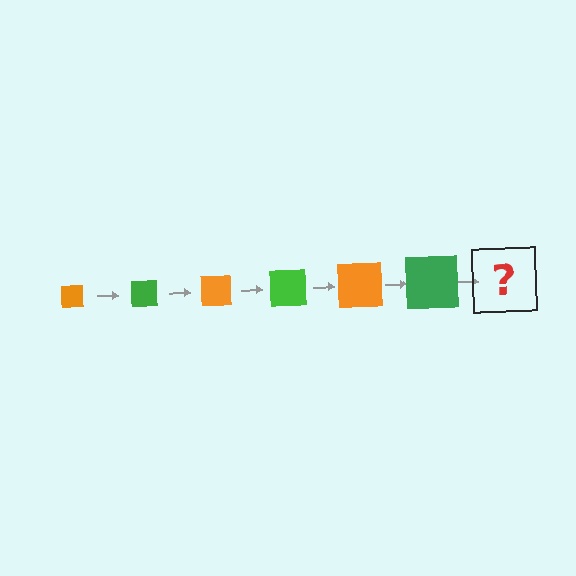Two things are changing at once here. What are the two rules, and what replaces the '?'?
The two rules are that the square grows larger each step and the color cycles through orange and green. The '?' should be an orange square, larger than the previous one.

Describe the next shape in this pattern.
It should be an orange square, larger than the previous one.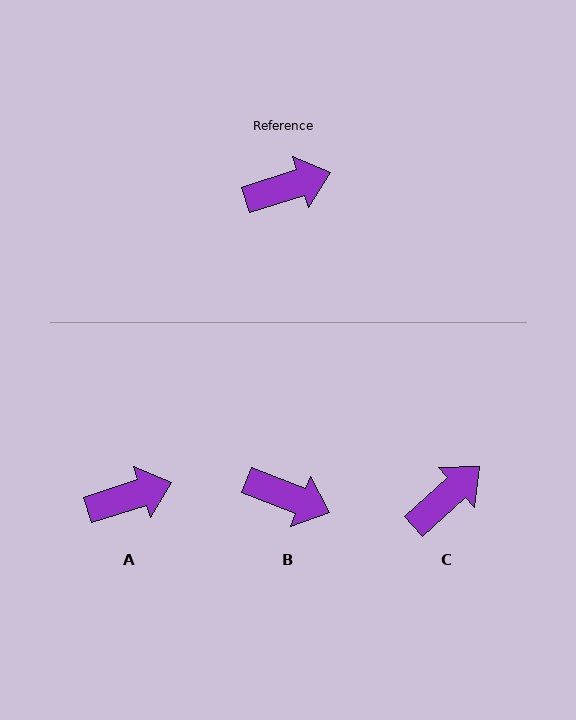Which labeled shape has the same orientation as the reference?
A.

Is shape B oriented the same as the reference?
No, it is off by about 39 degrees.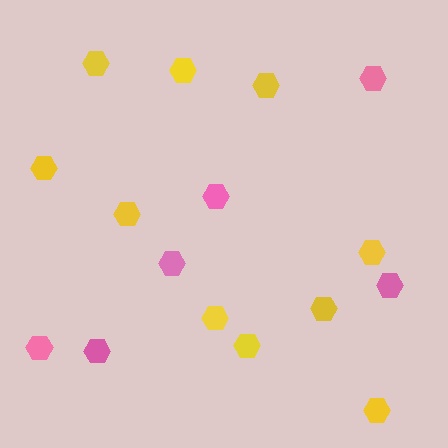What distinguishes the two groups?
There are 2 groups: one group of yellow hexagons (10) and one group of pink hexagons (6).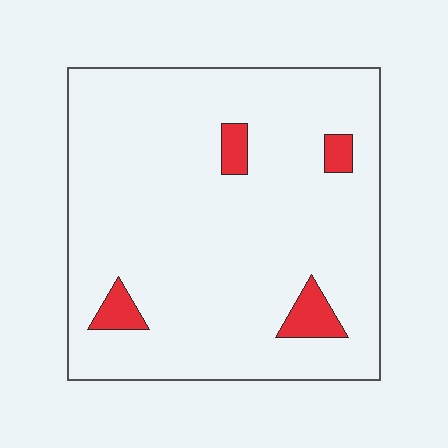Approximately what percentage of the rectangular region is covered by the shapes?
Approximately 5%.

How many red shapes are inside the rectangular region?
4.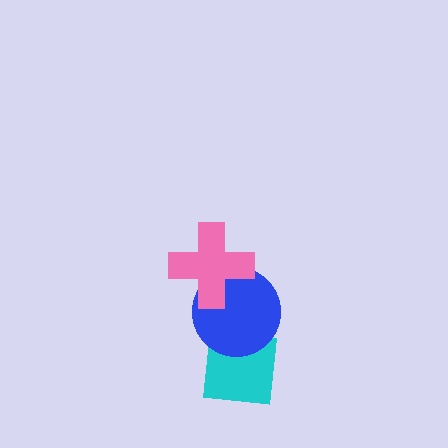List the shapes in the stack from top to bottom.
From top to bottom: the pink cross, the blue circle, the cyan square.